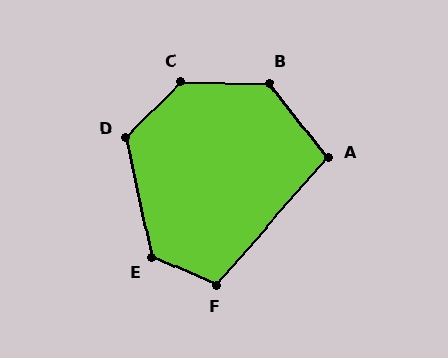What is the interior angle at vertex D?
Approximately 124 degrees (obtuse).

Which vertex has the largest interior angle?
C, at approximately 134 degrees.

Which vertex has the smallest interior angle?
A, at approximately 101 degrees.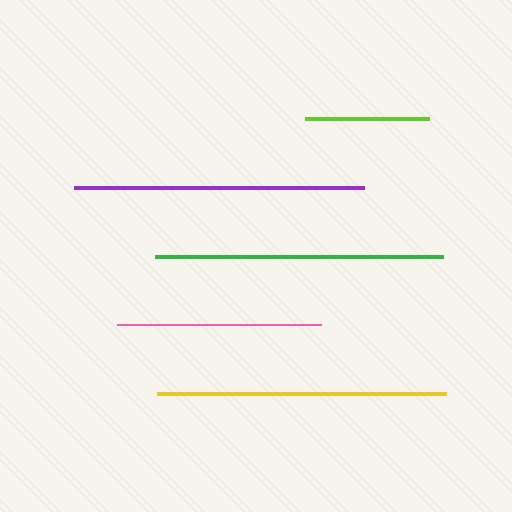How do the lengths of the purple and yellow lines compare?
The purple and yellow lines are approximately the same length.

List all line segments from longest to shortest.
From longest to shortest: purple, yellow, green, pink, lime.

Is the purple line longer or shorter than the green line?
The purple line is longer than the green line.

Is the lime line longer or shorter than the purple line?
The purple line is longer than the lime line.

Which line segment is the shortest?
The lime line is the shortest at approximately 123 pixels.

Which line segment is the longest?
The purple line is the longest at approximately 290 pixels.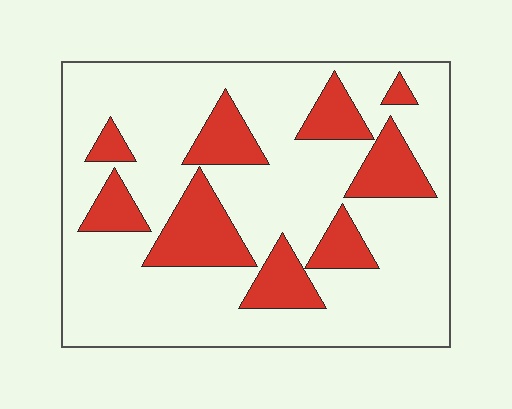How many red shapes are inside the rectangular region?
9.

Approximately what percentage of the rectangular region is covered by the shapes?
Approximately 25%.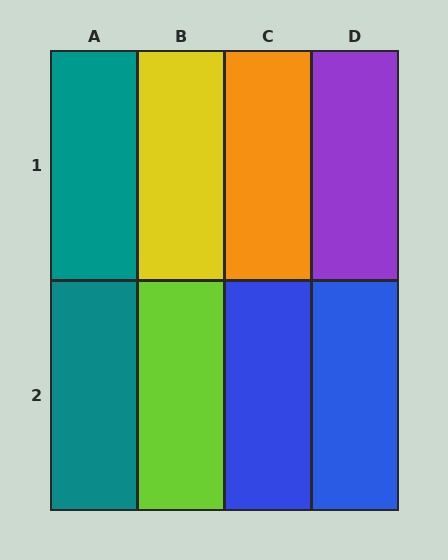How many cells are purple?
1 cell is purple.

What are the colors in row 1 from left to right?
Teal, yellow, orange, purple.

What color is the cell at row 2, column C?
Blue.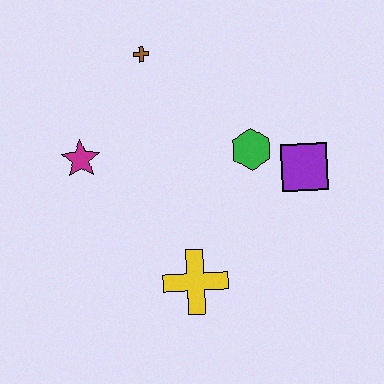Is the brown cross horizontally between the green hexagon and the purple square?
No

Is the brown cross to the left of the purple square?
Yes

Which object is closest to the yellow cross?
The green hexagon is closest to the yellow cross.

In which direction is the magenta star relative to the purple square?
The magenta star is to the left of the purple square.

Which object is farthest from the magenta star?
The purple square is farthest from the magenta star.